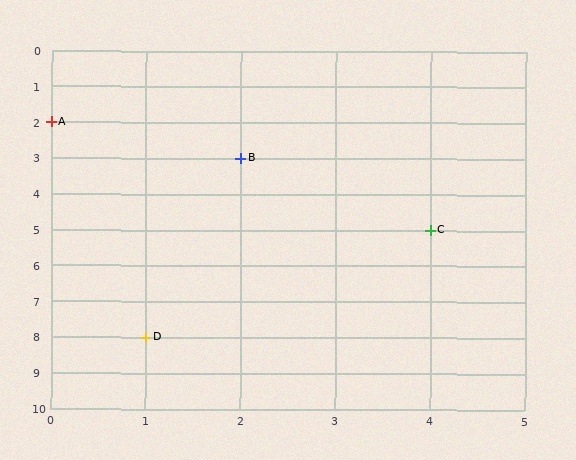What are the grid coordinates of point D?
Point D is at grid coordinates (1, 8).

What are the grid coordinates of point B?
Point B is at grid coordinates (2, 3).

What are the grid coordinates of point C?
Point C is at grid coordinates (4, 5).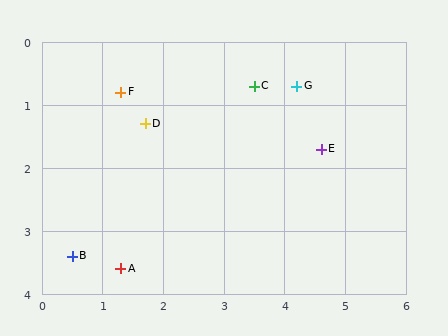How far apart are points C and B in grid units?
Points C and B are about 4.0 grid units apart.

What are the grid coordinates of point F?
Point F is at approximately (1.3, 0.8).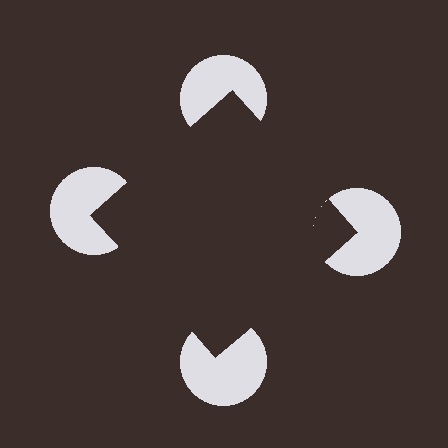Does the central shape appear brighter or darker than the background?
It typically appears slightly darker than the background, even though no actual brightness change is drawn.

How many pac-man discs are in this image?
There are 4 — one at each vertex of the illusory square.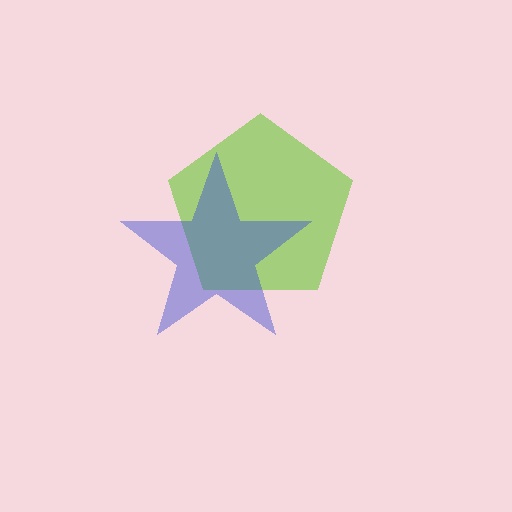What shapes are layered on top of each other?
The layered shapes are: a lime pentagon, a blue star.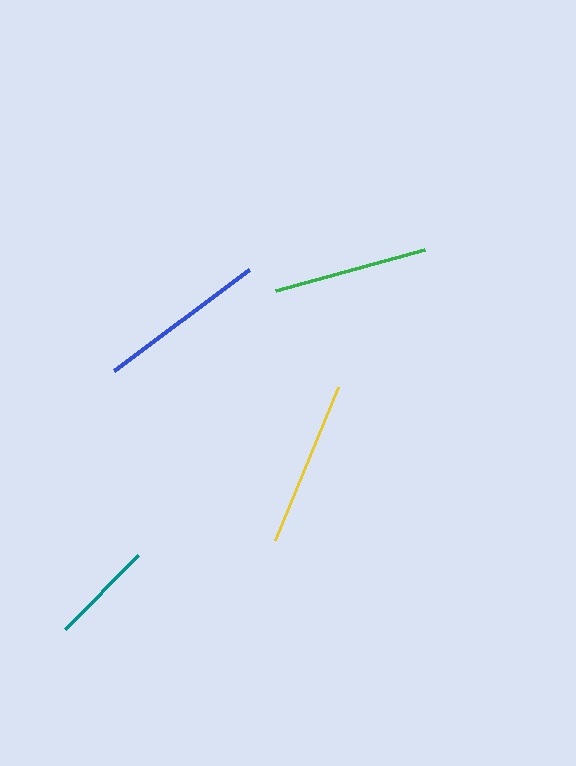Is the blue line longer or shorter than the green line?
The blue line is longer than the green line.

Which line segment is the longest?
The blue line is the longest at approximately 169 pixels.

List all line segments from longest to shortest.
From longest to shortest: blue, yellow, green, teal.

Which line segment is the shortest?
The teal line is the shortest at approximately 104 pixels.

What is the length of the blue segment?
The blue segment is approximately 169 pixels long.